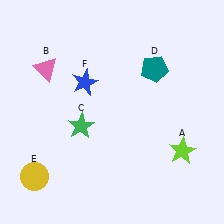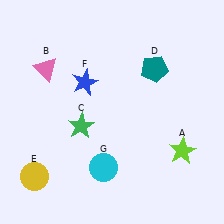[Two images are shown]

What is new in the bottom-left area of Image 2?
A cyan circle (G) was added in the bottom-left area of Image 2.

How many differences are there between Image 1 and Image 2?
There is 1 difference between the two images.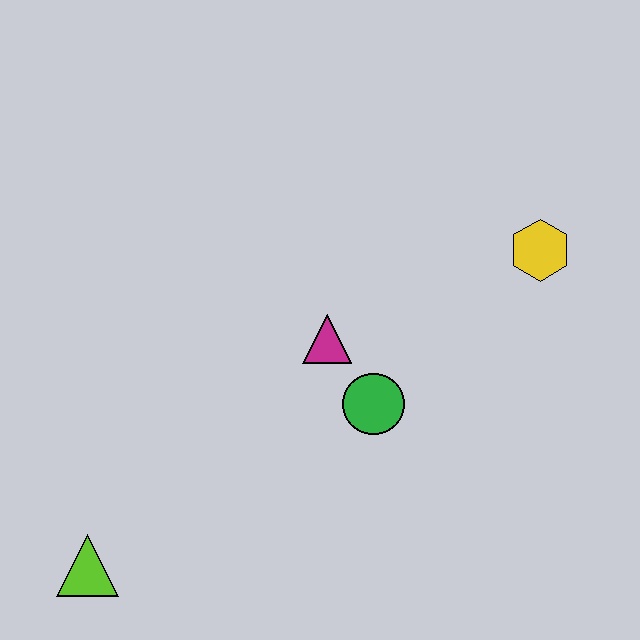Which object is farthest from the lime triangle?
The yellow hexagon is farthest from the lime triangle.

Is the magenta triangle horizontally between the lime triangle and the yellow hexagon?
Yes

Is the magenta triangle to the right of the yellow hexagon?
No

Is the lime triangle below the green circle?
Yes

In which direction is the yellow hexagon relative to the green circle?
The yellow hexagon is to the right of the green circle.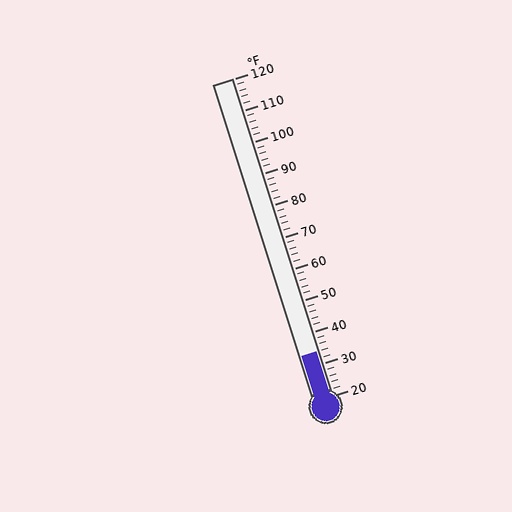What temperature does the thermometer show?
The thermometer shows approximately 34°F.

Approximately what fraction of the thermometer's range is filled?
The thermometer is filled to approximately 15% of its range.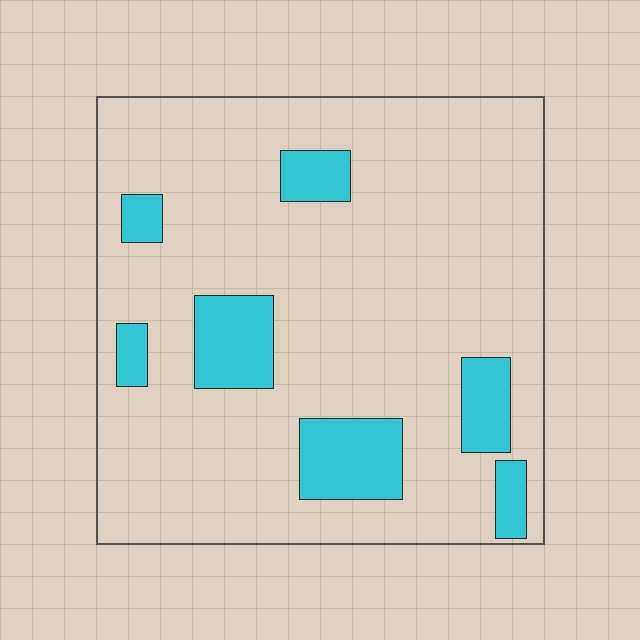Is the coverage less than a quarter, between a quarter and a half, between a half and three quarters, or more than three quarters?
Less than a quarter.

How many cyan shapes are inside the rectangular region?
7.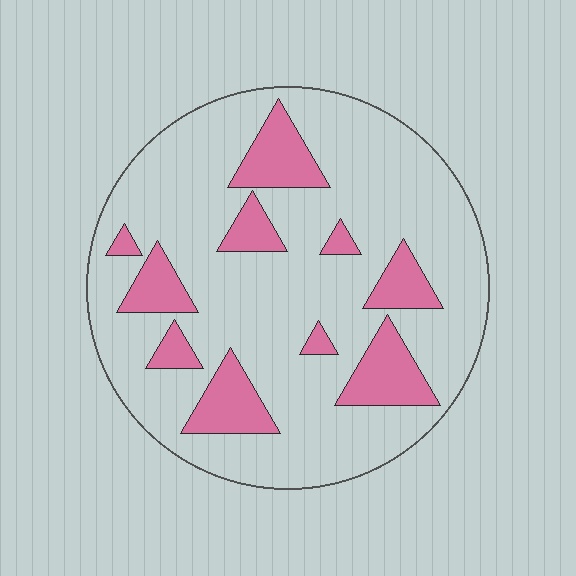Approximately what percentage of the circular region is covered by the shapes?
Approximately 20%.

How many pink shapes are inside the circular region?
10.